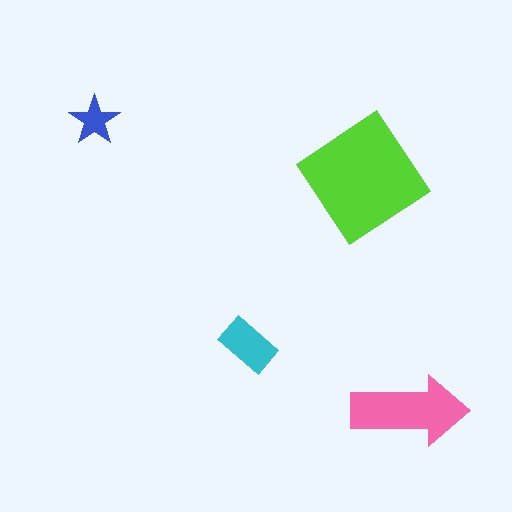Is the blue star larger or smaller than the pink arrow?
Smaller.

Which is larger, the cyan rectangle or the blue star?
The cyan rectangle.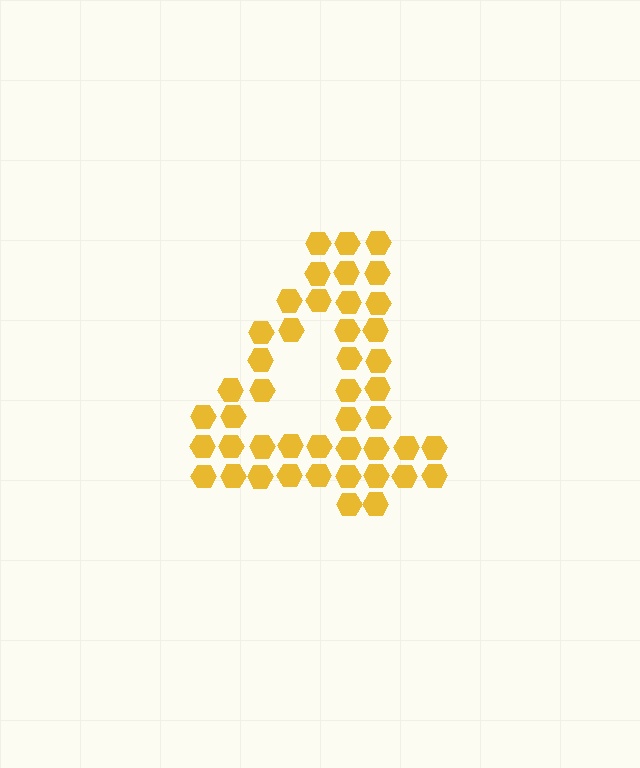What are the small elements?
The small elements are hexagons.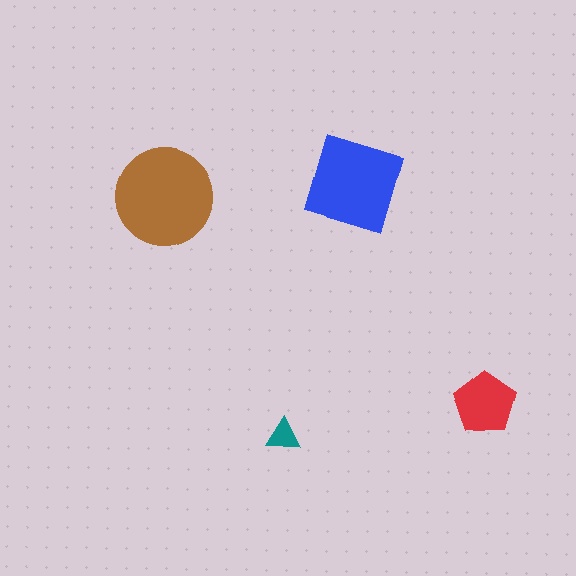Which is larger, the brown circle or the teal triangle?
The brown circle.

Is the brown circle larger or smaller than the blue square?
Larger.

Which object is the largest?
The brown circle.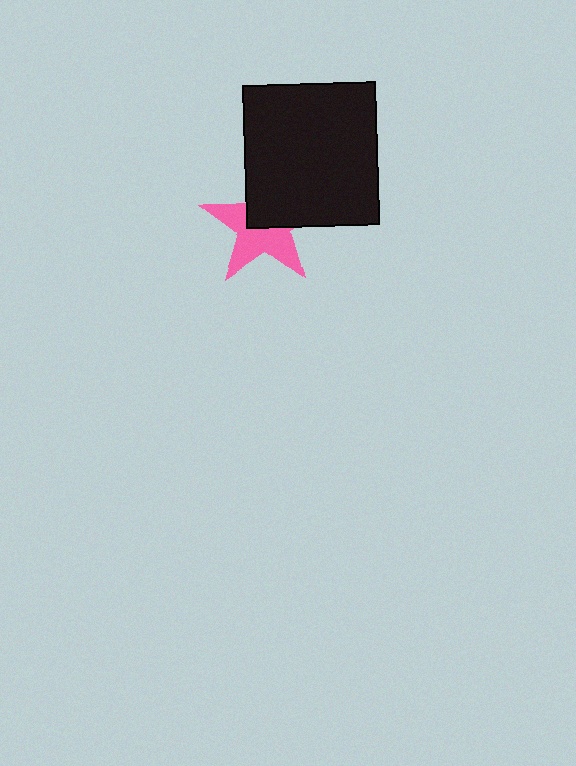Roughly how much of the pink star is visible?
About half of it is visible (roughly 55%).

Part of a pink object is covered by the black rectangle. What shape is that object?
It is a star.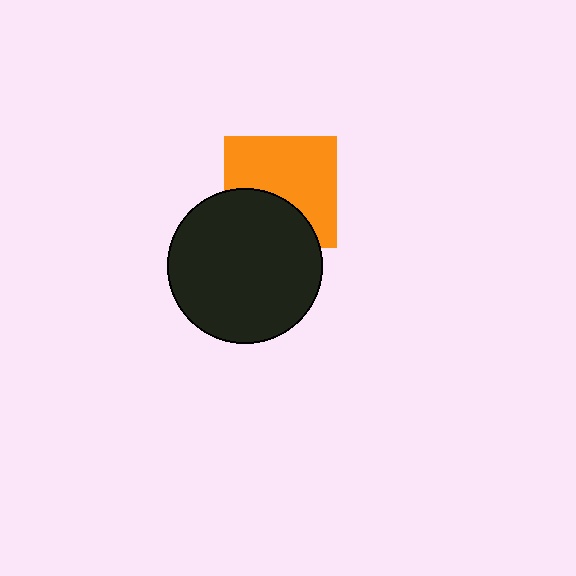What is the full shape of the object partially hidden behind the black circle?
The partially hidden object is an orange square.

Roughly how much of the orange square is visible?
About half of it is visible (roughly 64%).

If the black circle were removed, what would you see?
You would see the complete orange square.